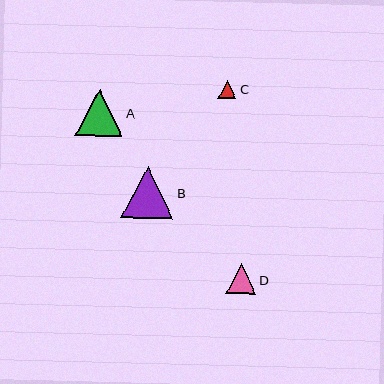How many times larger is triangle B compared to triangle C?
Triangle B is approximately 2.9 times the size of triangle C.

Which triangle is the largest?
Triangle B is the largest with a size of approximately 52 pixels.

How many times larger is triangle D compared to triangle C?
Triangle D is approximately 1.7 times the size of triangle C.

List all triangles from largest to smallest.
From largest to smallest: B, A, D, C.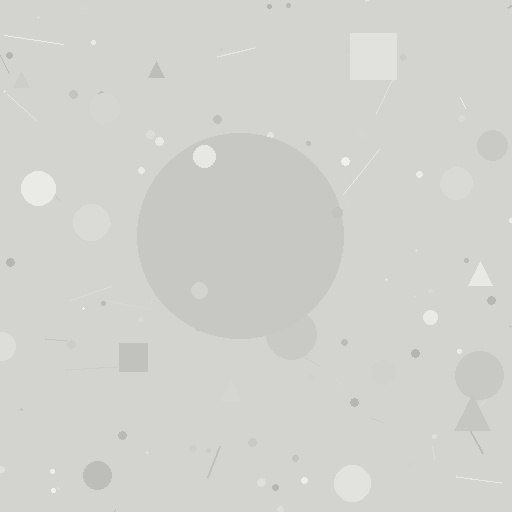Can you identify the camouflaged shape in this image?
The camouflaged shape is a circle.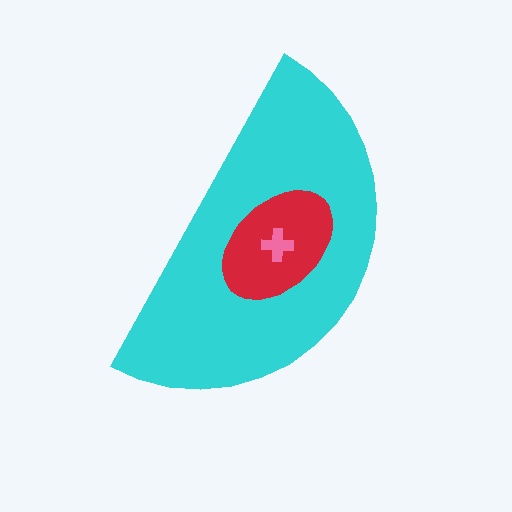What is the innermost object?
The pink cross.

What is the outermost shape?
The cyan semicircle.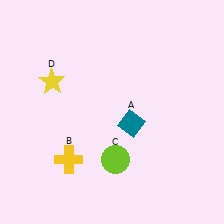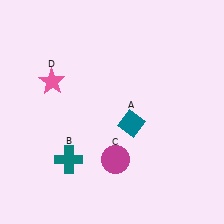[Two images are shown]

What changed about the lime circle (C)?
In Image 1, C is lime. In Image 2, it changed to magenta.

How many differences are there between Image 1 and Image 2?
There are 3 differences between the two images.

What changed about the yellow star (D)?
In Image 1, D is yellow. In Image 2, it changed to pink.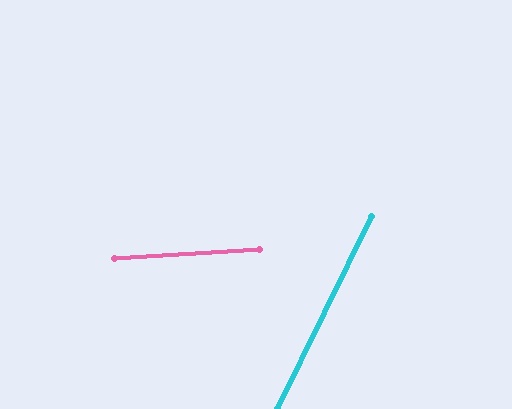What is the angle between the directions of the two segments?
Approximately 60 degrees.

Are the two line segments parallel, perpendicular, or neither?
Neither parallel nor perpendicular — they differ by about 60°.